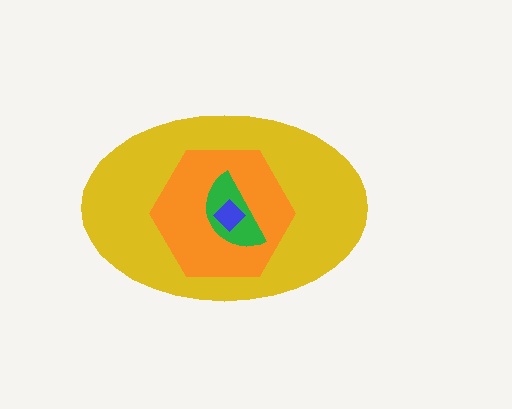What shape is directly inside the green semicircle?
The blue diamond.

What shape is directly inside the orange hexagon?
The green semicircle.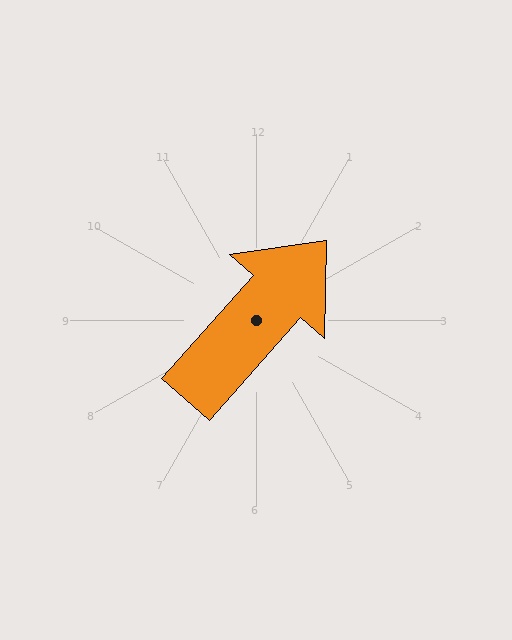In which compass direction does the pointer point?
Northeast.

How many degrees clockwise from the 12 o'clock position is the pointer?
Approximately 42 degrees.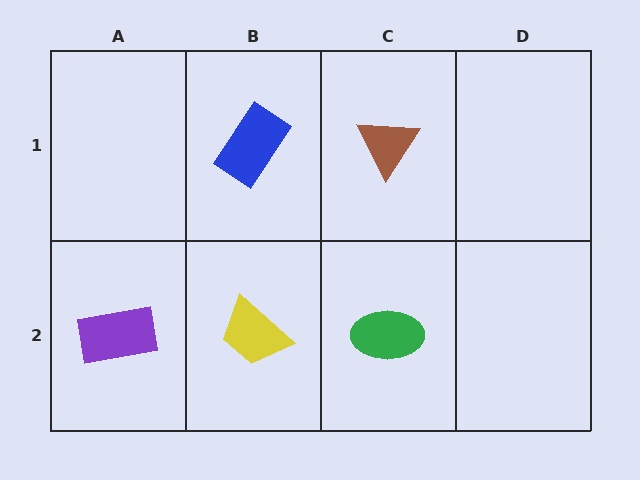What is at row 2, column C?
A green ellipse.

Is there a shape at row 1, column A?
No, that cell is empty.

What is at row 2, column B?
A yellow trapezoid.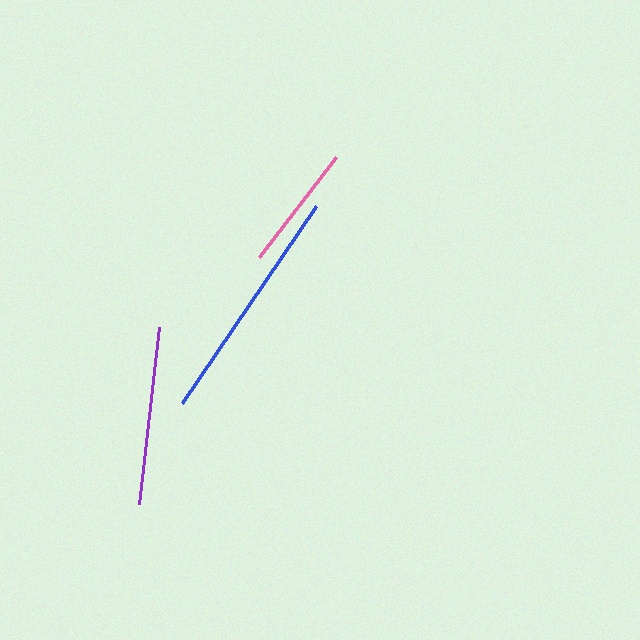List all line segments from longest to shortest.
From longest to shortest: blue, purple, pink.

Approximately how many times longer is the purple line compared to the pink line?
The purple line is approximately 1.4 times the length of the pink line.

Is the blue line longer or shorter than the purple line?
The blue line is longer than the purple line.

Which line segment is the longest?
The blue line is the longest at approximately 238 pixels.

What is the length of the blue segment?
The blue segment is approximately 238 pixels long.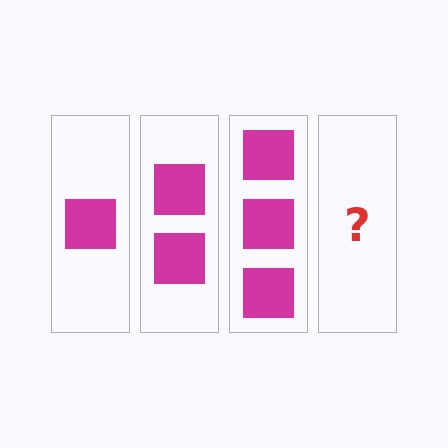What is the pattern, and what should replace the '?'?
The pattern is that each step adds one more square. The '?' should be 4 squares.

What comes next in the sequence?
The next element should be 4 squares.